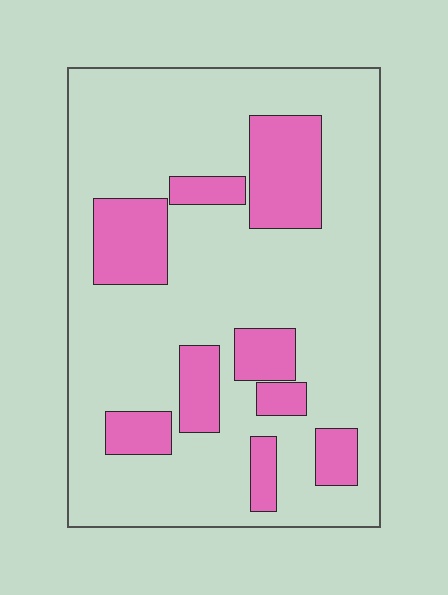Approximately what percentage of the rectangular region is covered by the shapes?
Approximately 25%.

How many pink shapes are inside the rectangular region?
9.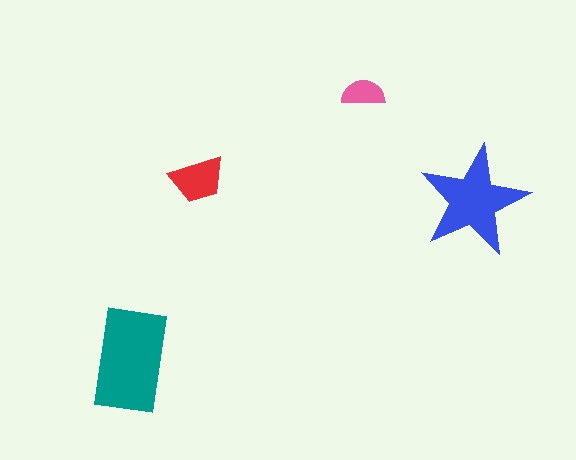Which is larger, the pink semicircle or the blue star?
The blue star.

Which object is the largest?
The teal rectangle.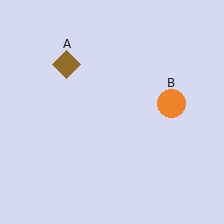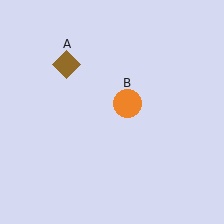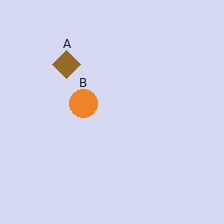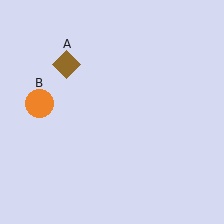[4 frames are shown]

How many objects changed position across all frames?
1 object changed position: orange circle (object B).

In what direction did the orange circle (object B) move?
The orange circle (object B) moved left.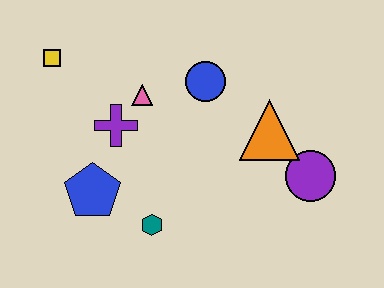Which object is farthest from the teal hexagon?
The yellow square is farthest from the teal hexagon.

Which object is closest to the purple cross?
The pink triangle is closest to the purple cross.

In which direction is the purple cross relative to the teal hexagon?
The purple cross is above the teal hexagon.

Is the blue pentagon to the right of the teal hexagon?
No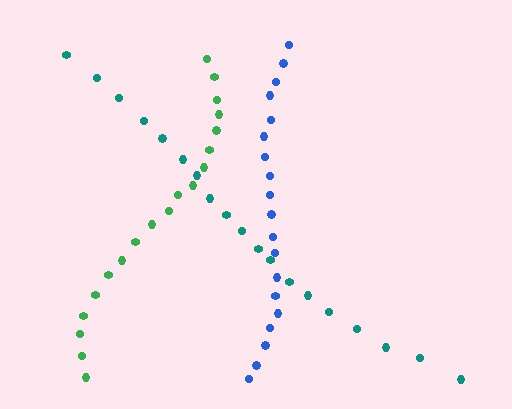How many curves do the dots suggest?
There are 3 distinct paths.